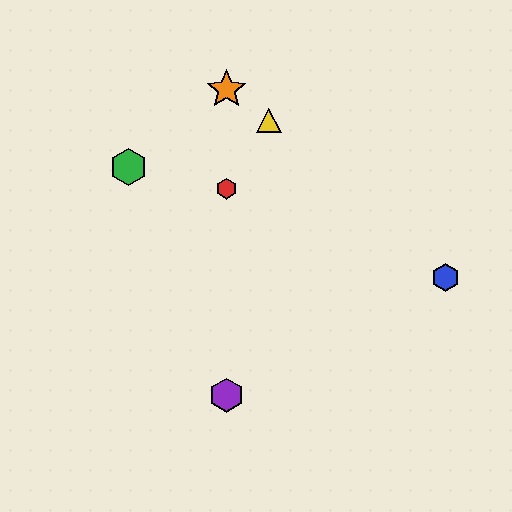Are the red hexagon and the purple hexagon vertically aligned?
Yes, both are at x≈226.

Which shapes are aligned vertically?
The red hexagon, the purple hexagon, the orange star are aligned vertically.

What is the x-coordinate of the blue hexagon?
The blue hexagon is at x≈445.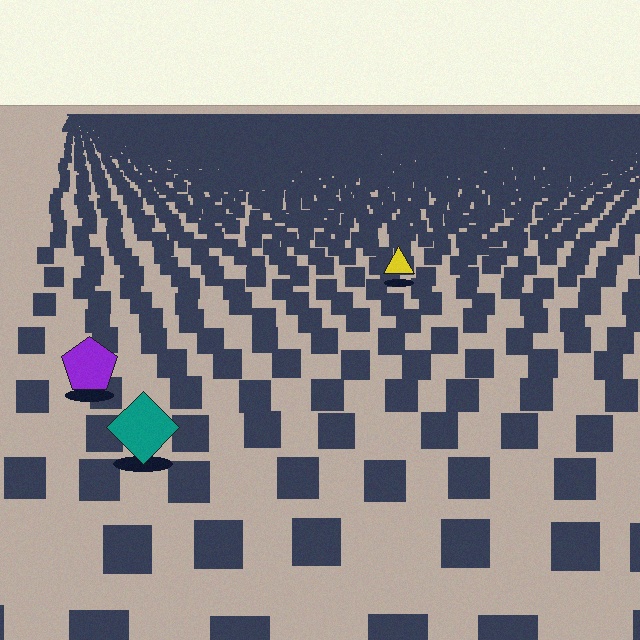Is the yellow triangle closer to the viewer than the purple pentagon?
No. The purple pentagon is closer — you can tell from the texture gradient: the ground texture is coarser near it.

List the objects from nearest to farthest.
From nearest to farthest: the teal diamond, the purple pentagon, the yellow triangle.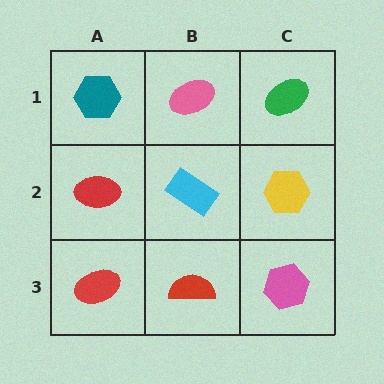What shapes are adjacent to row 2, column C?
A green ellipse (row 1, column C), a pink hexagon (row 3, column C), a cyan rectangle (row 2, column B).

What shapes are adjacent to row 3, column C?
A yellow hexagon (row 2, column C), a red semicircle (row 3, column B).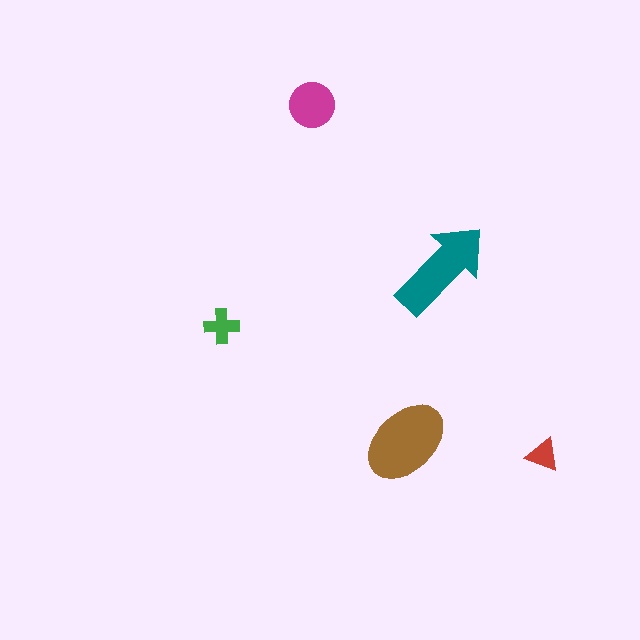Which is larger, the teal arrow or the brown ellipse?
The brown ellipse.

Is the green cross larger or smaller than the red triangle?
Larger.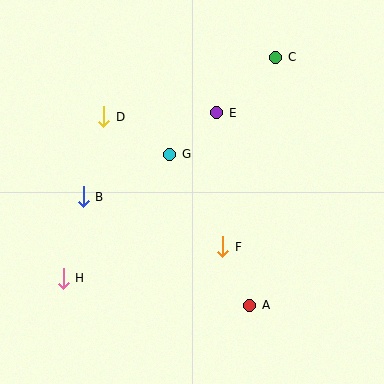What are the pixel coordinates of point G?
Point G is at (170, 154).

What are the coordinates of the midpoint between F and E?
The midpoint between F and E is at (220, 180).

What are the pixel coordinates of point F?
Point F is at (223, 247).